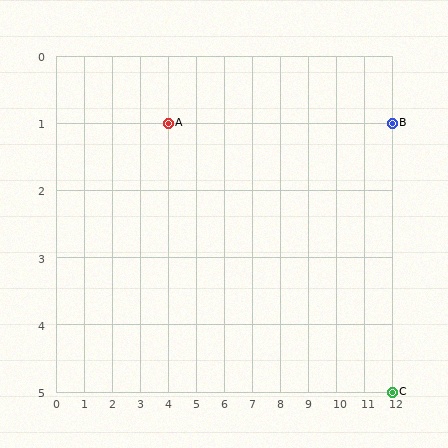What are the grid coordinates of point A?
Point A is at grid coordinates (4, 1).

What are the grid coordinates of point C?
Point C is at grid coordinates (12, 5).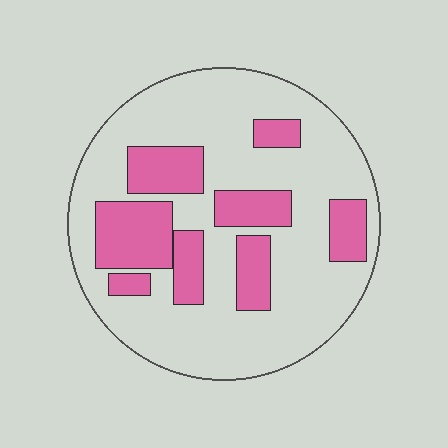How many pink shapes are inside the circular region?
8.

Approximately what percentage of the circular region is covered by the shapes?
Approximately 30%.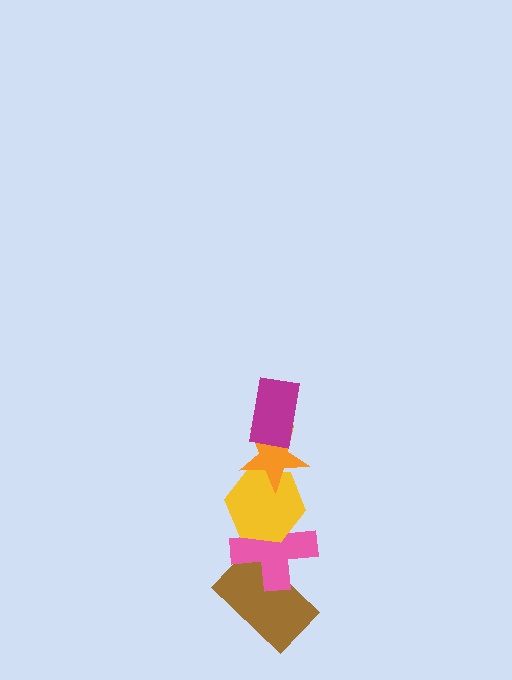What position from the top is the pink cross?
The pink cross is 4th from the top.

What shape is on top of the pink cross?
The yellow hexagon is on top of the pink cross.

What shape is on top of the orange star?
The magenta rectangle is on top of the orange star.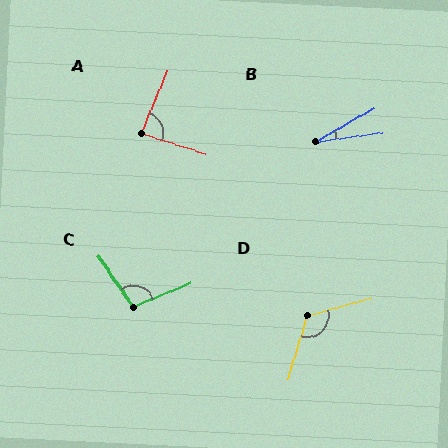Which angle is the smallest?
B, at approximately 22 degrees.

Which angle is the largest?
D, at approximately 121 degrees.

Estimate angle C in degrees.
Approximately 103 degrees.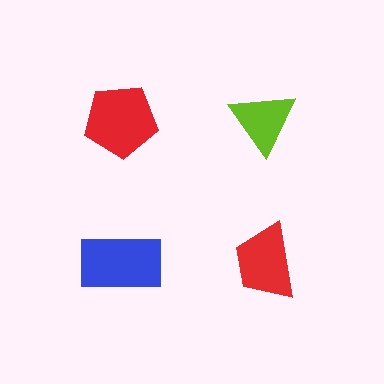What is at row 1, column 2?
A lime triangle.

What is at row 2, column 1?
A blue rectangle.